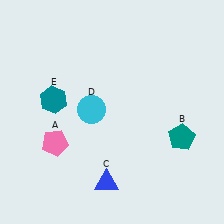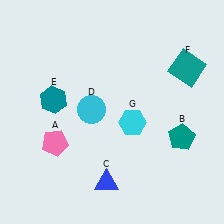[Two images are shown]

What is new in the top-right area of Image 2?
A teal square (F) was added in the top-right area of Image 2.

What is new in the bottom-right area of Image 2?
A cyan hexagon (G) was added in the bottom-right area of Image 2.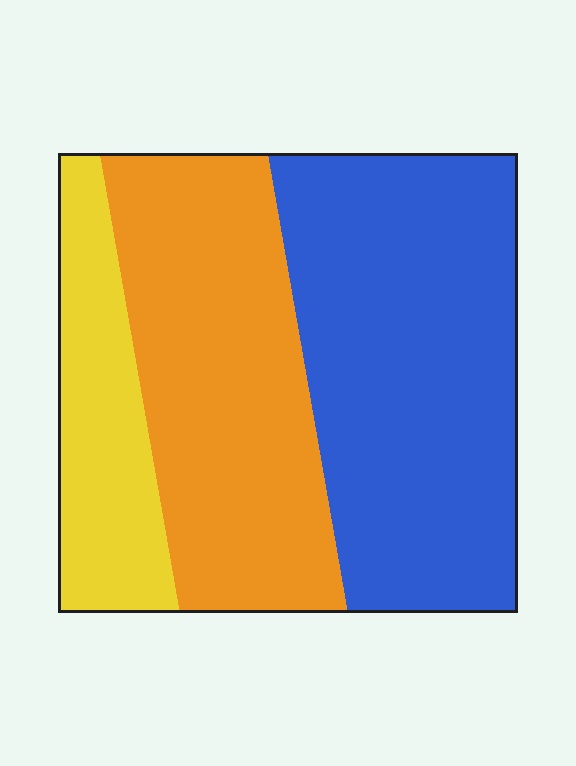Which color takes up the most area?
Blue, at roughly 45%.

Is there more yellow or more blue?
Blue.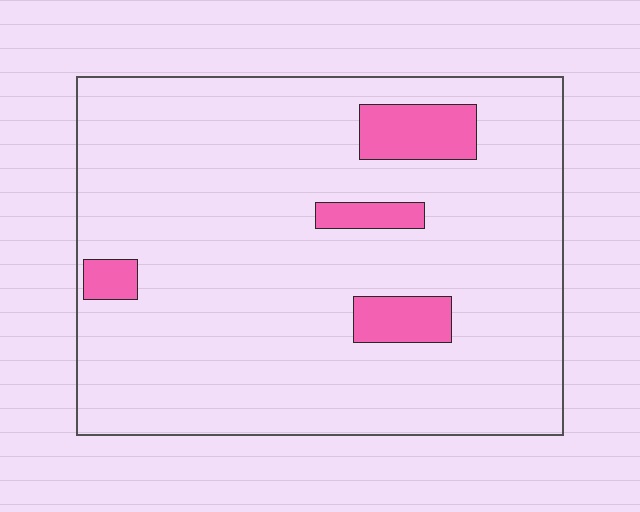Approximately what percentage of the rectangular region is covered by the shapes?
Approximately 10%.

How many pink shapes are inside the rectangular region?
4.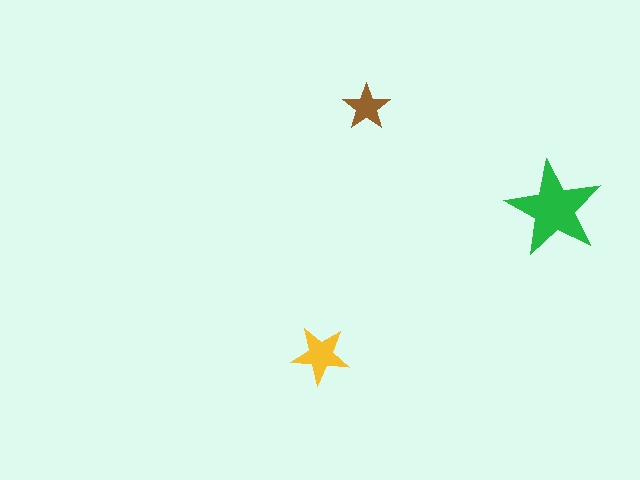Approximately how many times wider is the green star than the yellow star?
About 1.5 times wider.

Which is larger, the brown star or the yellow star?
The yellow one.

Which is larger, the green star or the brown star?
The green one.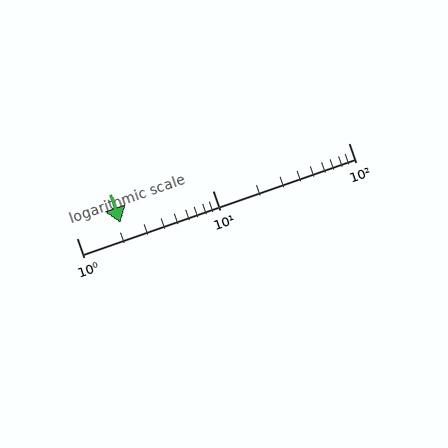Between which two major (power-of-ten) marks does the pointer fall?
The pointer is between 1 and 10.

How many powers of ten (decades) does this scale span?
The scale spans 2 decades, from 1 to 100.